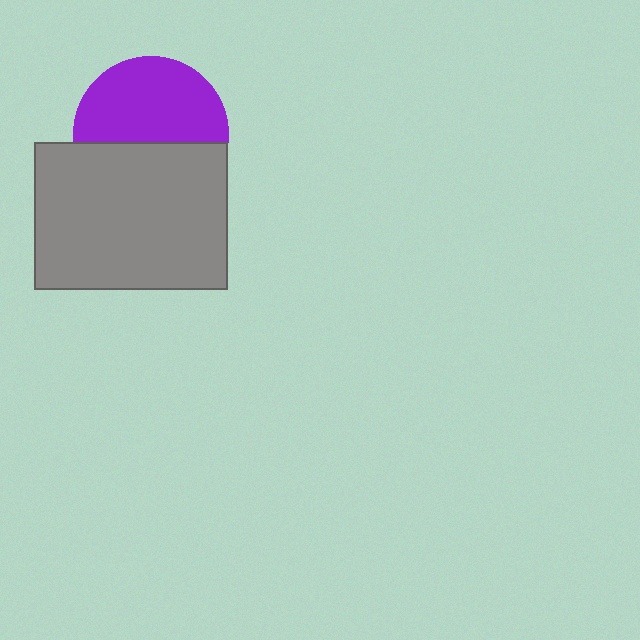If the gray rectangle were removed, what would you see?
You would see the complete purple circle.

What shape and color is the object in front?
The object in front is a gray rectangle.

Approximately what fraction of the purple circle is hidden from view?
Roughly 44% of the purple circle is hidden behind the gray rectangle.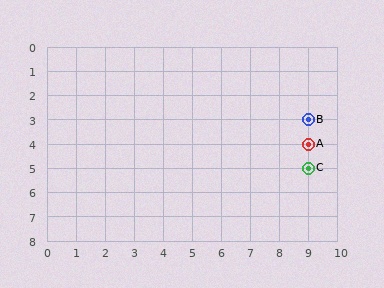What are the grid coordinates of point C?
Point C is at grid coordinates (9, 5).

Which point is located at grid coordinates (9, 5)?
Point C is at (9, 5).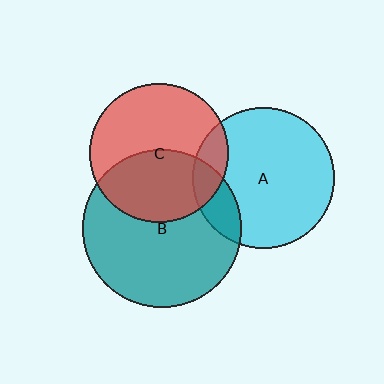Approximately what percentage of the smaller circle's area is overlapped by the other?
Approximately 15%.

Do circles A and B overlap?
Yes.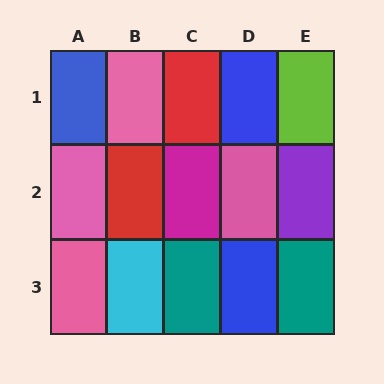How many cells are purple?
1 cell is purple.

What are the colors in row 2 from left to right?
Pink, red, magenta, pink, purple.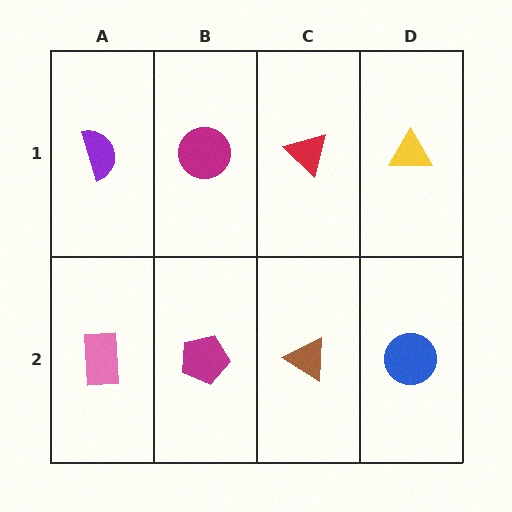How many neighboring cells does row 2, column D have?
2.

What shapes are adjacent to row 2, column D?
A yellow triangle (row 1, column D), a brown triangle (row 2, column C).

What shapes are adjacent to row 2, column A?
A purple semicircle (row 1, column A), a magenta pentagon (row 2, column B).